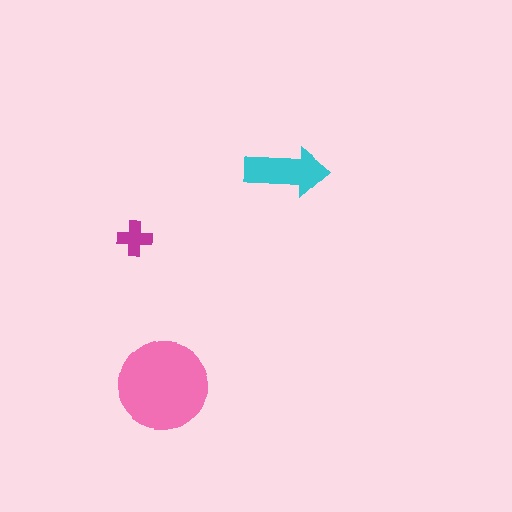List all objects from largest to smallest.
The pink circle, the cyan arrow, the magenta cross.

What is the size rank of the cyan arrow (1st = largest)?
2nd.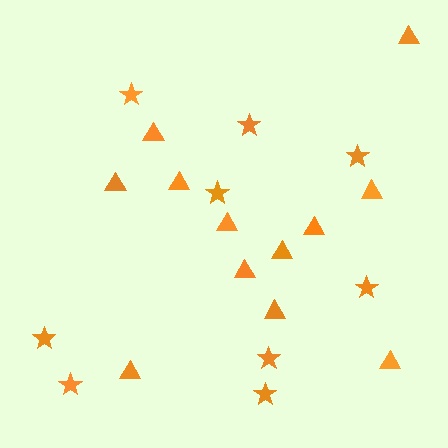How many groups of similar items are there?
There are 2 groups: one group of triangles (12) and one group of stars (9).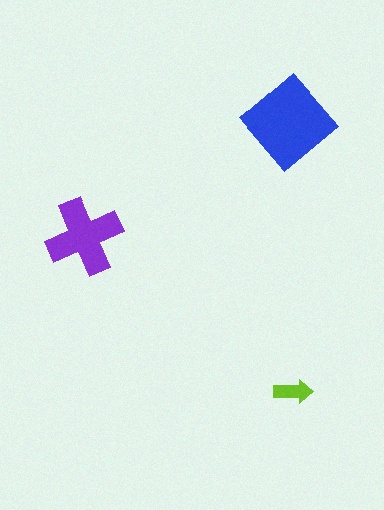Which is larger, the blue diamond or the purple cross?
The blue diamond.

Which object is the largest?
The blue diamond.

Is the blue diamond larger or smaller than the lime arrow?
Larger.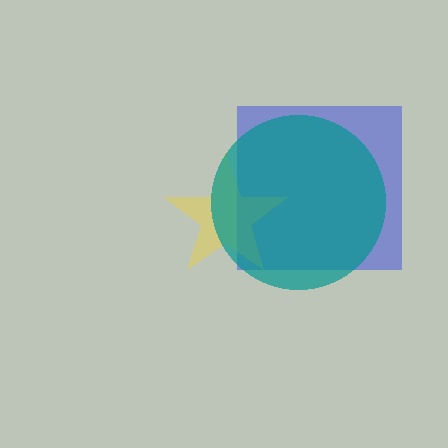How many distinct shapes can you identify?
There are 3 distinct shapes: a blue square, a yellow star, a teal circle.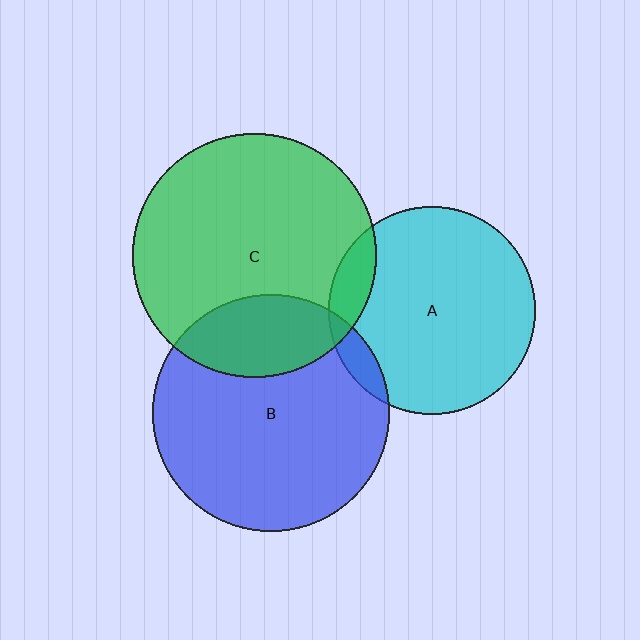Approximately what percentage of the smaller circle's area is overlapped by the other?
Approximately 10%.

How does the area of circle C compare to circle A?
Approximately 1.4 times.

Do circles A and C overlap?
Yes.